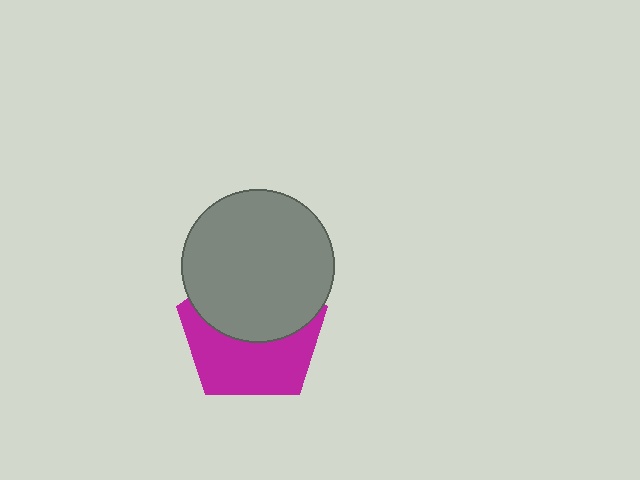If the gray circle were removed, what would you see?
You would see the complete magenta pentagon.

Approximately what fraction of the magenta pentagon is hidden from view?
Roughly 49% of the magenta pentagon is hidden behind the gray circle.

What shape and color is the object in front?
The object in front is a gray circle.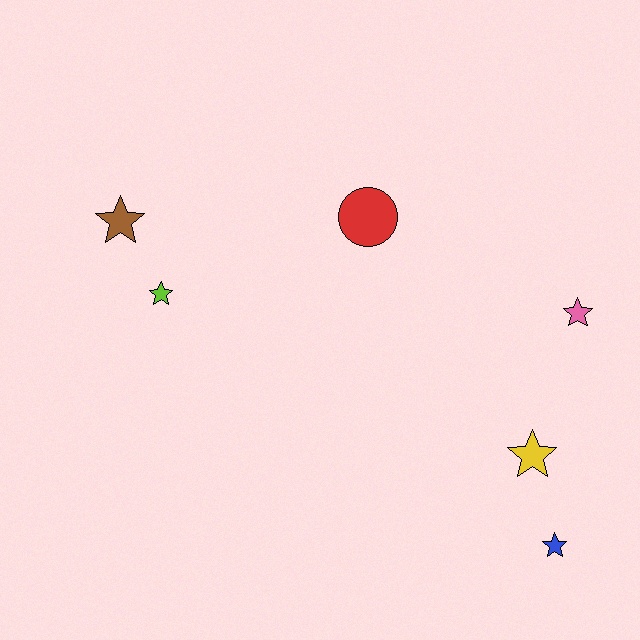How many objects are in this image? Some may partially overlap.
There are 6 objects.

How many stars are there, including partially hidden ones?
There are 5 stars.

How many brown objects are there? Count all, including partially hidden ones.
There is 1 brown object.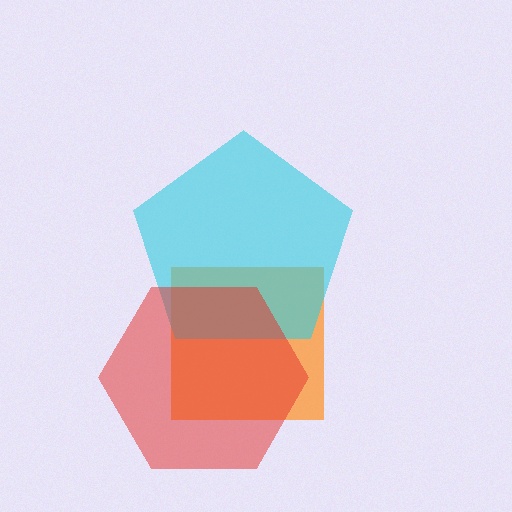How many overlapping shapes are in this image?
There are 3 overlapping shapes in the image.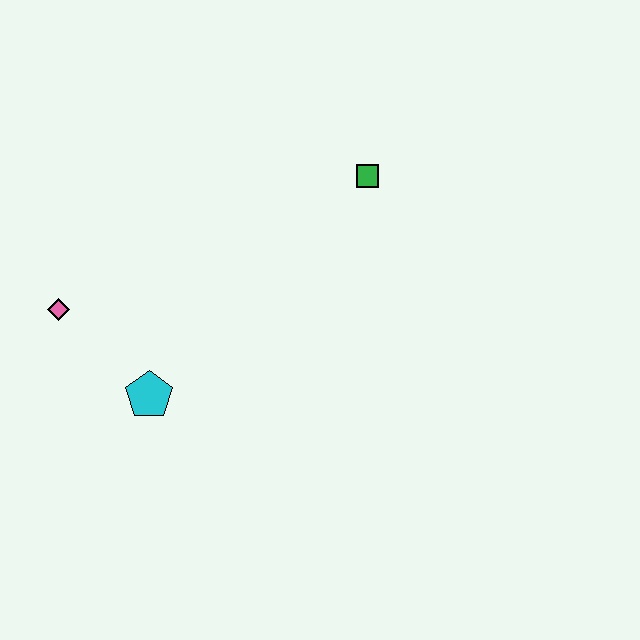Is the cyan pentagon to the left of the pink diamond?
No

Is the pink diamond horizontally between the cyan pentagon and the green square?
No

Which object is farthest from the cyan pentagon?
The green square is farthest from the cyan pentagon.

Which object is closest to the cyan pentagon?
The pink diamond is closest to the cyan pentagon.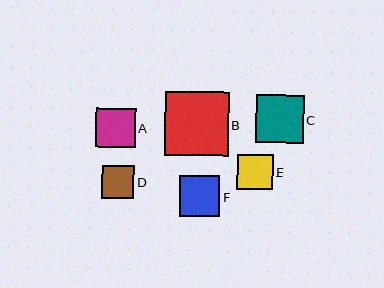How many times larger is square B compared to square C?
Square B is approximately 1.4 times the size of square C.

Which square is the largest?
Square B is the largest with a size of approximately 64 pixels.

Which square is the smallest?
Square D is the smallest with a size of approximately 33 pixels.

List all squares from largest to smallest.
From largest to smallest: B, C, F, A, E, D.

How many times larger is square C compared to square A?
Square C is approximately 1.2 times the size of square A.